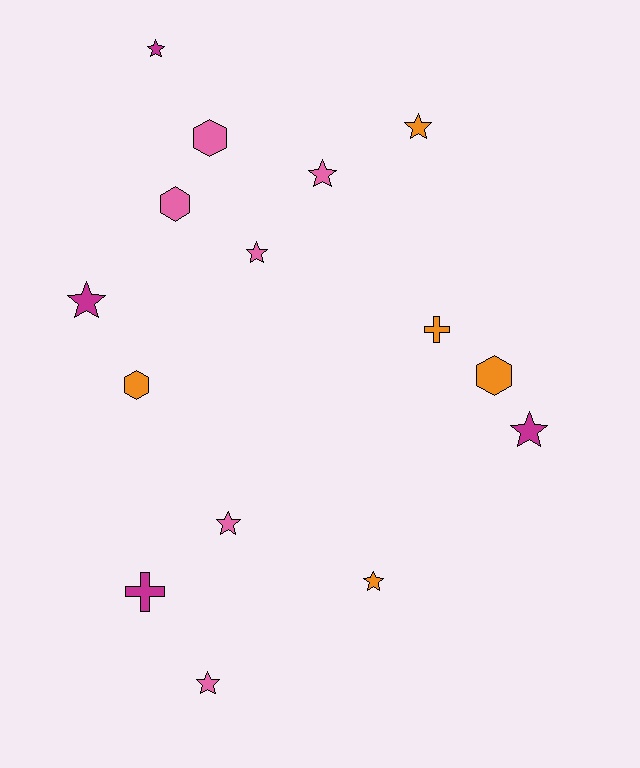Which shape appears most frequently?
Star, with 9 objects.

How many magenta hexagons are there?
There are no magenta hexagons.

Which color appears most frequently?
Pink, with 6 objects.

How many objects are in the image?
There are 15 objects.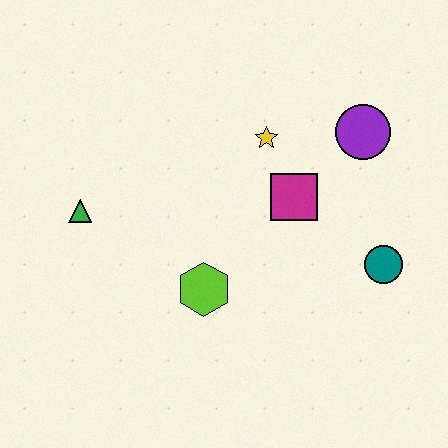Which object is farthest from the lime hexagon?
The purple circle is farthest from the lime hexagon.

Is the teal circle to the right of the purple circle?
Yes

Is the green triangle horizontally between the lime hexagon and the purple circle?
No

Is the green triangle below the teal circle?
No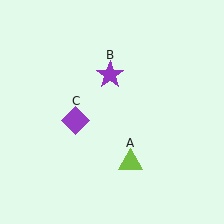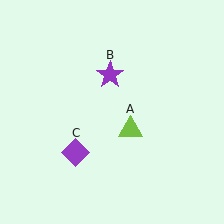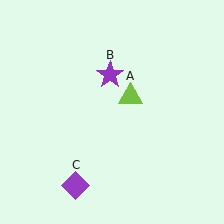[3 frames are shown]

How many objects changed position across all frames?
2 objects changed position: lime triangle (object A), purple diamond (object C).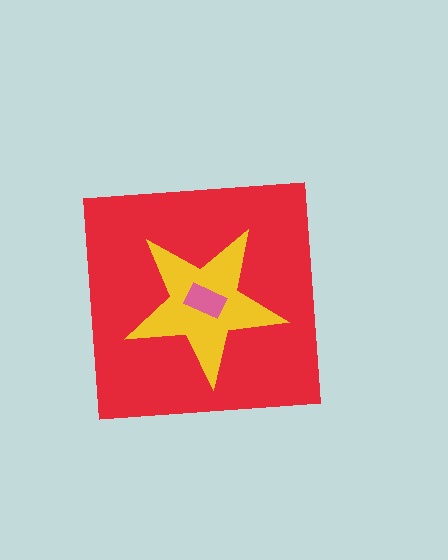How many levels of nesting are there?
3.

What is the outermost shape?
The red square.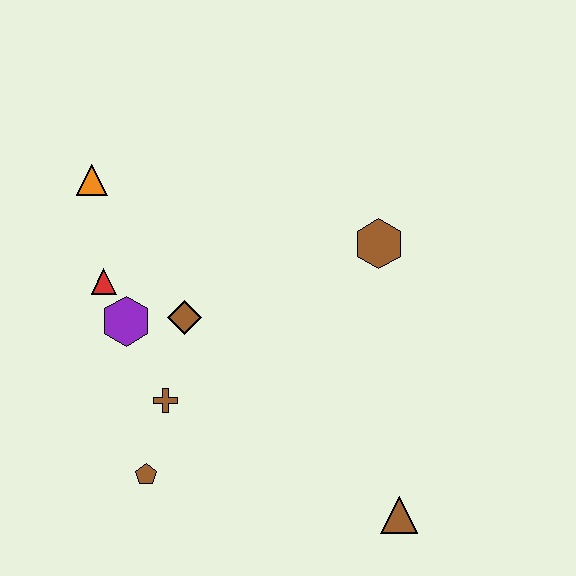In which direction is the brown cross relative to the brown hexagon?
The brown cross is to the left of the brown hexagon.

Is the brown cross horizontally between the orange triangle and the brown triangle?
Yes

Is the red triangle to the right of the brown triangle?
No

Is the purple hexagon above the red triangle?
No